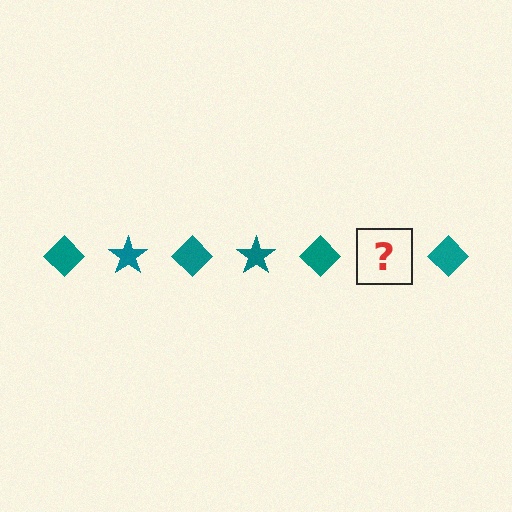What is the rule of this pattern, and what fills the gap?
The rule is that the pattern cycles through diamond, star shapes in teal. The gap should be filled with a teal star.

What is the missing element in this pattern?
The missing element is a teal star.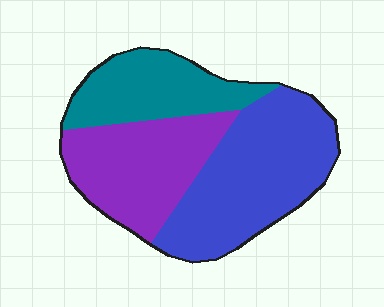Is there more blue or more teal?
Blue.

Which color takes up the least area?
Teal, at roughly 25%.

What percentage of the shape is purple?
Purple takes up between a quarter and a half of the shape.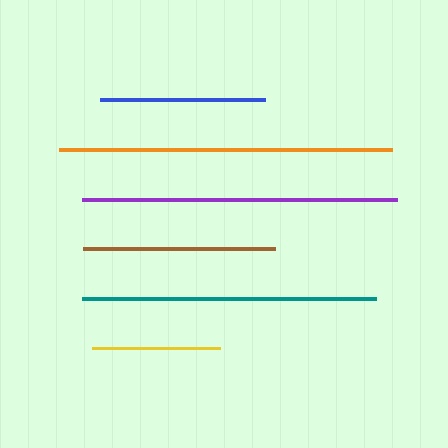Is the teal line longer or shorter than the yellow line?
The teal line is longer than the yellow line.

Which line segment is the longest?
The orange line is the longest at approximately 333 pixels.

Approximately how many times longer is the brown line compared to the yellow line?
The brown line is approximately 1.5 times the length of the yellow line.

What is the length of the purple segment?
The purple segment is approximately 315 pixels long.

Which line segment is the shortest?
The yellow line is the shortest at approximately 128 pixels.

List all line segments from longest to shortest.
From longest to shortest: orange, purple, teal, brown, blue, yellow.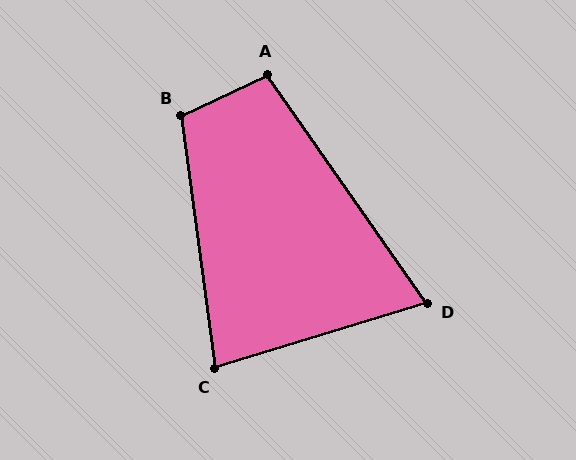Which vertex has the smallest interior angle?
D, at approximately 72 degrees.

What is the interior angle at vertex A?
Approximately 100 degrees (obtuse).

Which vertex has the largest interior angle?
B, at approximately 108 degrees.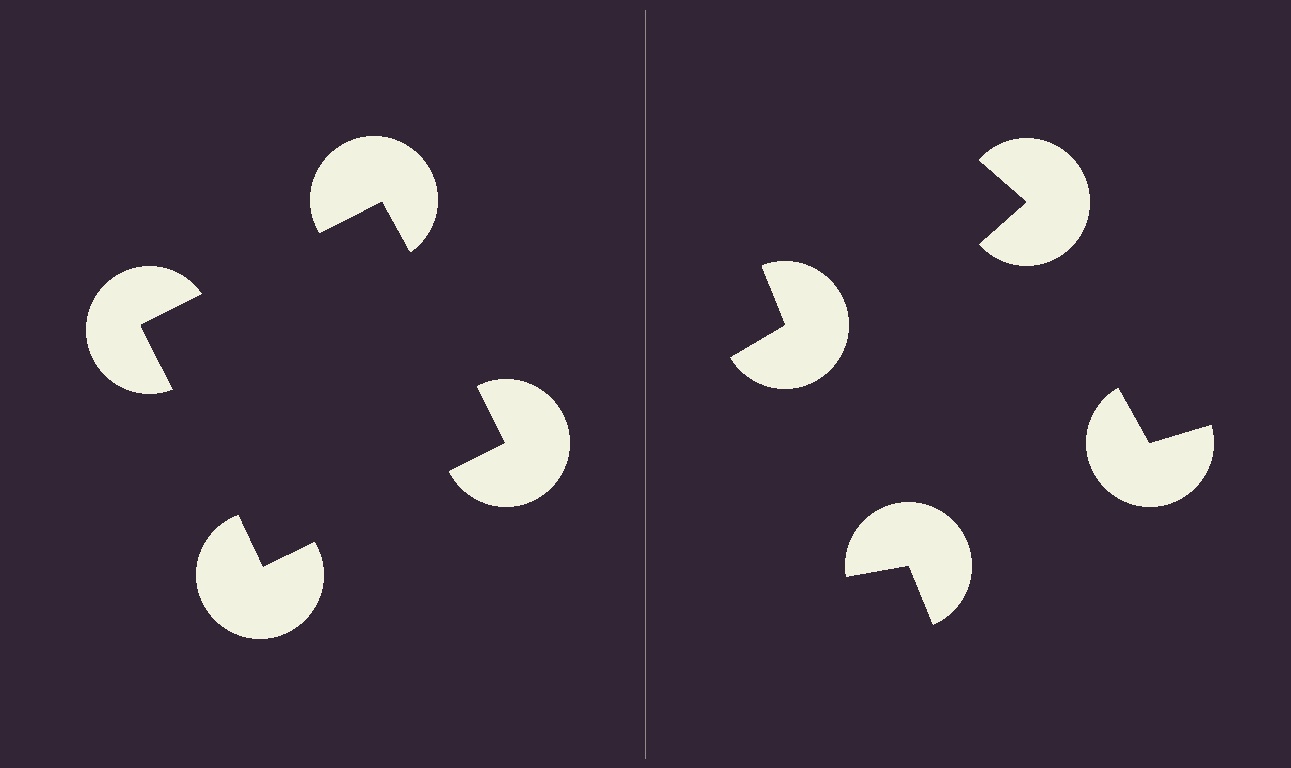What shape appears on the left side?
An illusory square.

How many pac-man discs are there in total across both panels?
8 — 4 on each side.